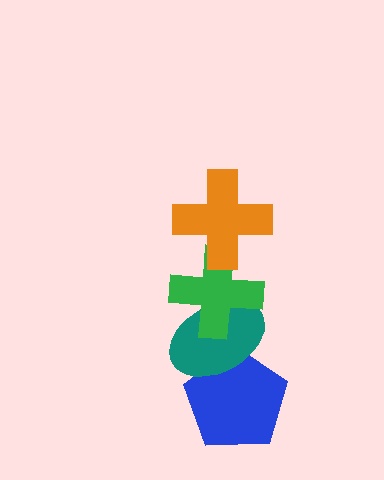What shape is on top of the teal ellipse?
The green cross is on top of the teal ellipse.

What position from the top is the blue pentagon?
The blue pentagon is 4th from the top.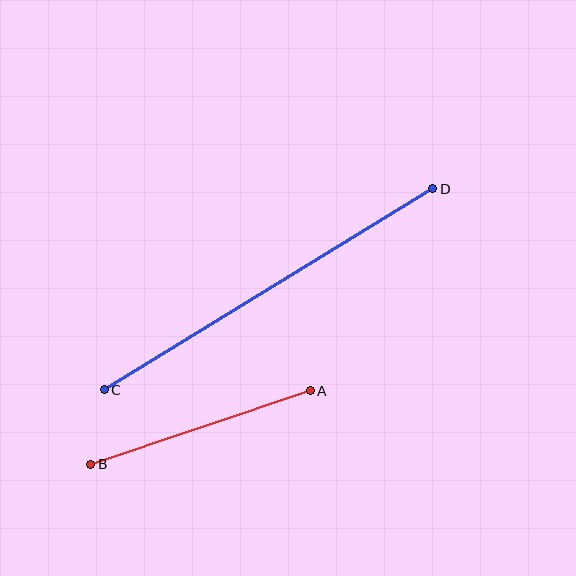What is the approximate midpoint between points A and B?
The midpoint is at approximately (201, 427) pixels.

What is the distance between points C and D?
The distance is approximately 385 pixels.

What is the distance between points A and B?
The distance is approximately 232 pixels.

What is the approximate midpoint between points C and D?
The midpoint is at approximately (269, 289) pixels.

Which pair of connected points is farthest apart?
Points C and D are farthest apart.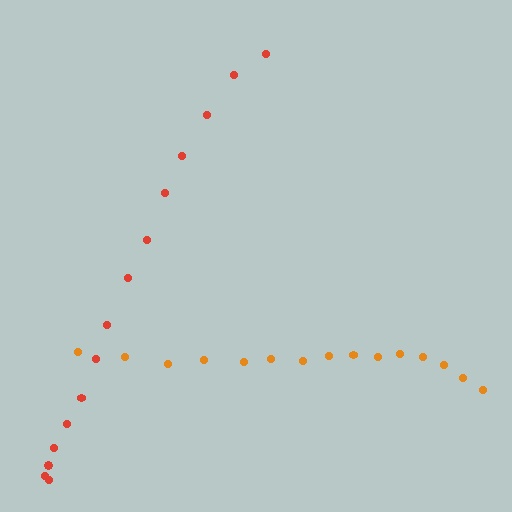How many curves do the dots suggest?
There are 2 distinct paths.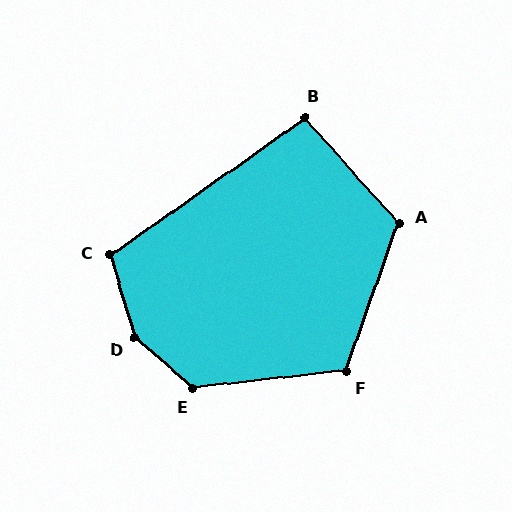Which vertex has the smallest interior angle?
B, at approximately 97 degrees.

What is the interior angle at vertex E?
Approximately 133 degrees (obtuse).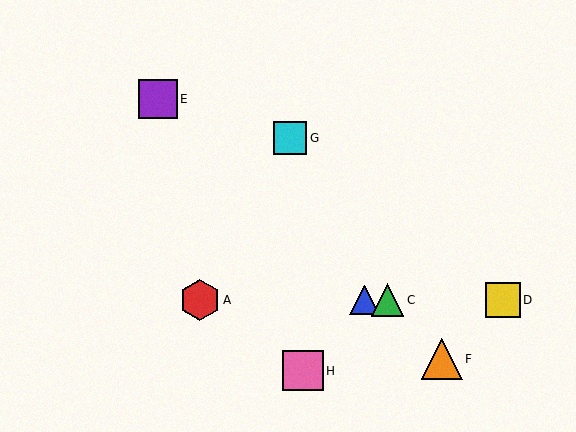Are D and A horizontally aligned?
Yes, both are at y≈300.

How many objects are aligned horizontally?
4 objects (A, B, C, D) are aligned horizontally.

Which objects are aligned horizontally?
Objects A, B, C, D are aligned horizontally.